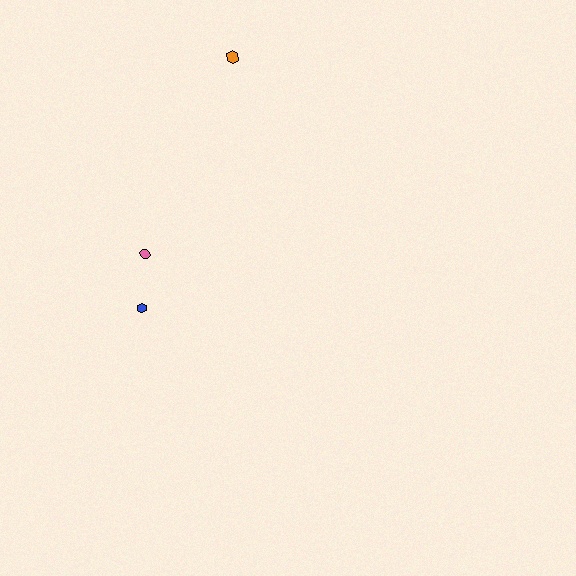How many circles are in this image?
There is 1 circle.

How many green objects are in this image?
There are no green objects.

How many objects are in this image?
There are 3 objects.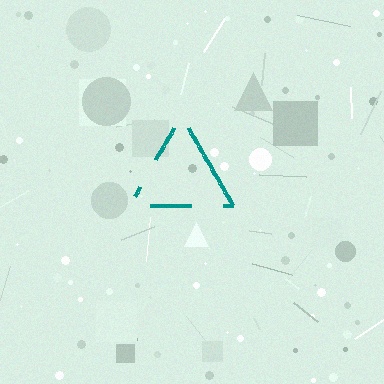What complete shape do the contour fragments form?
The contour fragments form a triangle.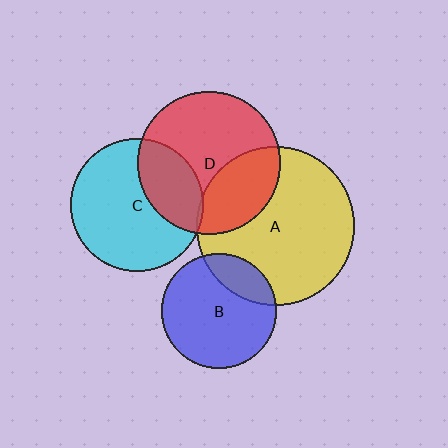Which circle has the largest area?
Circle A (yellow).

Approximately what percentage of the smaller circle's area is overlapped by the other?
Approximately 5%.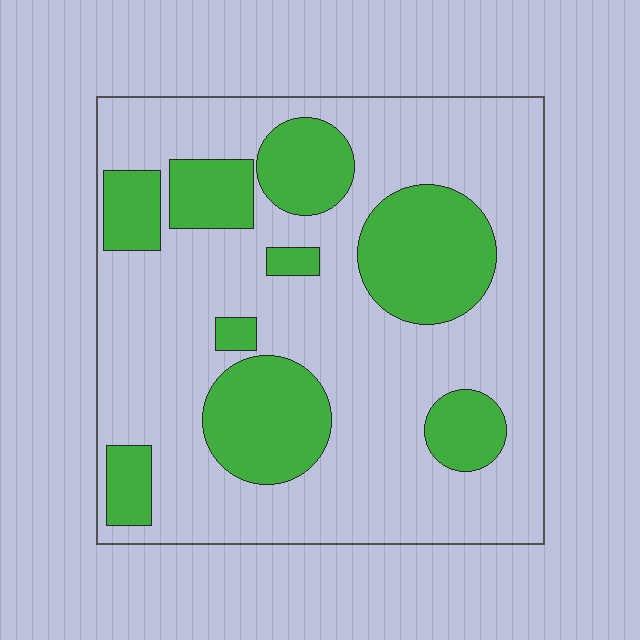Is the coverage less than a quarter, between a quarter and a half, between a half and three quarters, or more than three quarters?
Between a quarter and a half.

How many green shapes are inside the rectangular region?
9.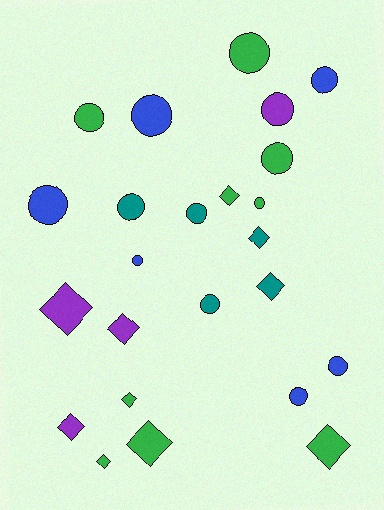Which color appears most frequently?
Green, with 9 objects.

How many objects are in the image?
There are 24 objects.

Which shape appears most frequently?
Circle, with 14 objects.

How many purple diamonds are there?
There are 3 purple diamonds.